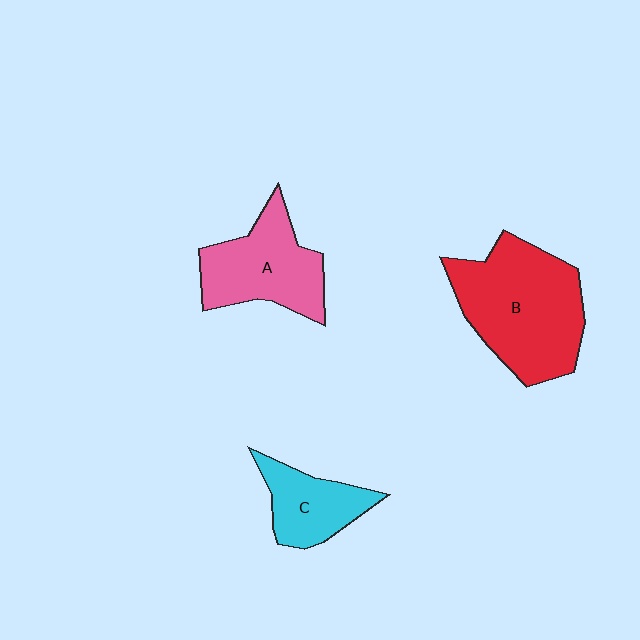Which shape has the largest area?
Shape B (red).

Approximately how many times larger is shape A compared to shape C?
Approximately 1.5 times.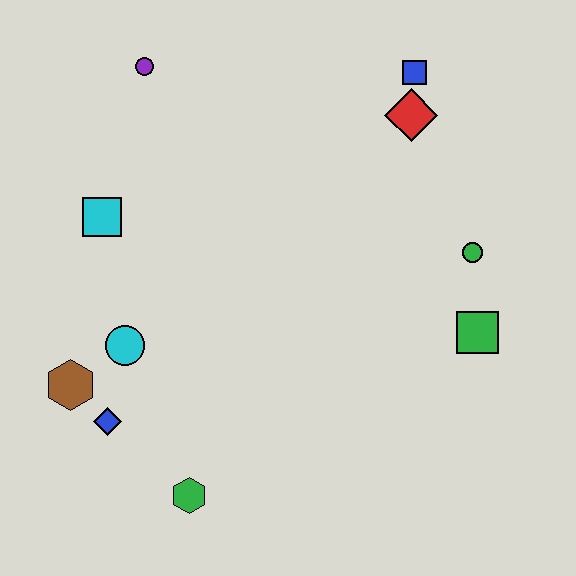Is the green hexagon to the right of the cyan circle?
Yes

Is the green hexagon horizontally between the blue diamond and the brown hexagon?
No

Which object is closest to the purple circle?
The cyan square is closest to the purple circle.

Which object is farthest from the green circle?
The brown hexagon is farthest from the green circle.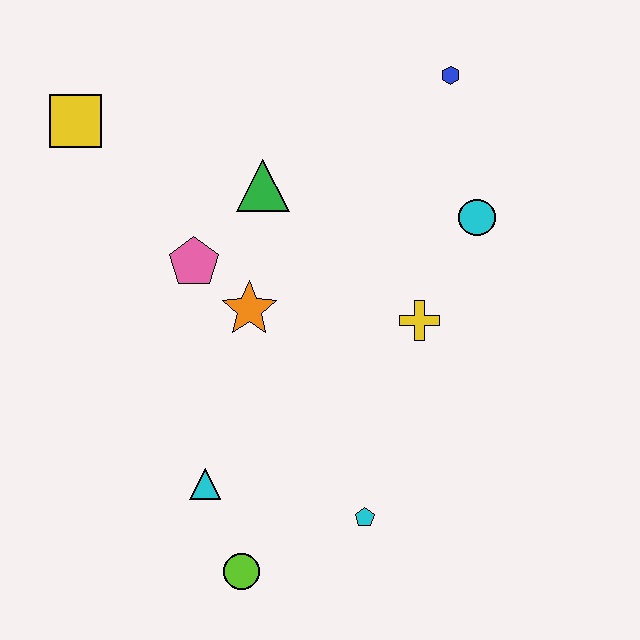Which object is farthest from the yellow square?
The cyan pentagon is farthest from the yellow square.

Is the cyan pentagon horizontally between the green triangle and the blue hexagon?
Yes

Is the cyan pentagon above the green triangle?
No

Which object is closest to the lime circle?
The cyan triangle is closest to the lime circle.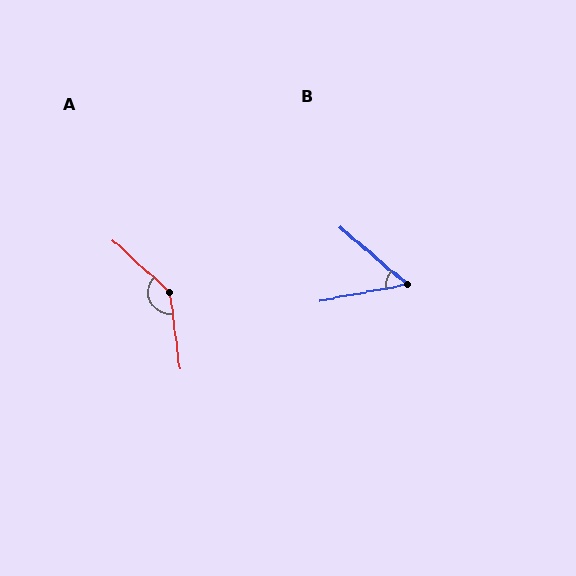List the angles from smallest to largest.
B (51°), A (140°).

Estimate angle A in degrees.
Approximately 140 degrees.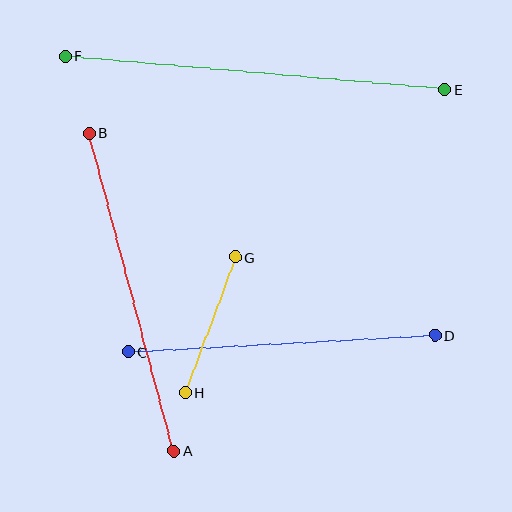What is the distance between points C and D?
The distance is approximately 307 pixels.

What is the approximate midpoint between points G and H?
The midpoint is at approximately (210, 325) pixels.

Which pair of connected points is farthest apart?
Points E and F are farthest apart.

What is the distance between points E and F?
The distance is approximately 381 pixels.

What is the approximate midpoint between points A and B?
The midpoint is at approximately (131, 292) pixels.